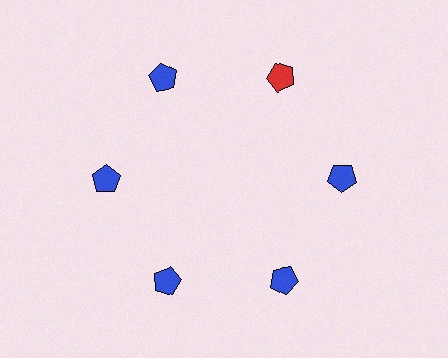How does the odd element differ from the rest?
It has a different color: red instead of blue.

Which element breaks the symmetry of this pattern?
The red pentagon at roughly the 1 o'clock position breaks the symmetry. All other shapes are blue pentagons.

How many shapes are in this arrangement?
There are 6 shapes arranged in a ring pattern.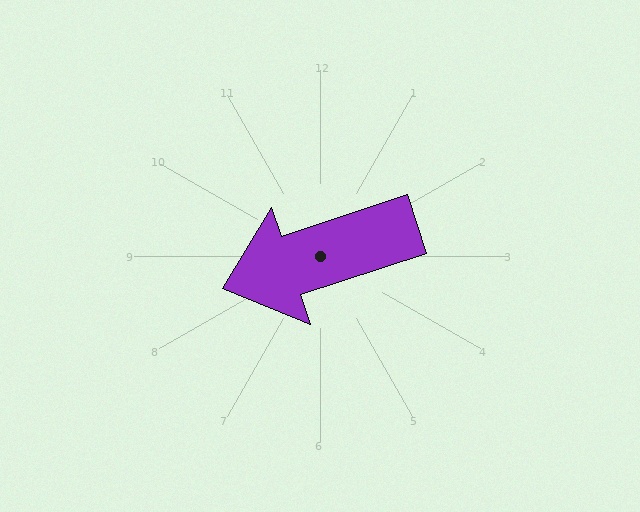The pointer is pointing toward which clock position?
Roughly 8 o'clock.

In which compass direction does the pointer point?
West.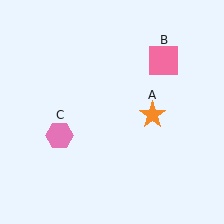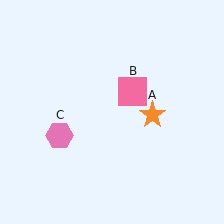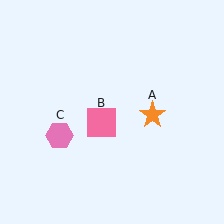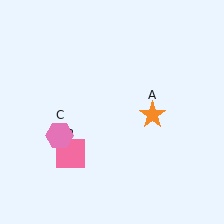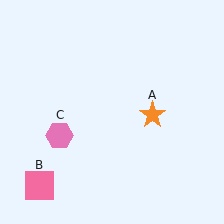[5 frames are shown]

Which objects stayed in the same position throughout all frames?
Orange star (object A) and pink hexagon (object C) remained stationary.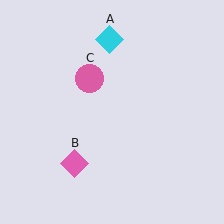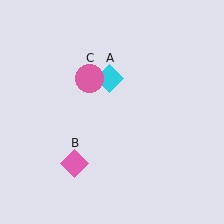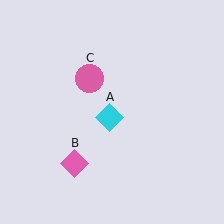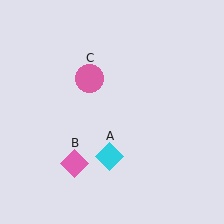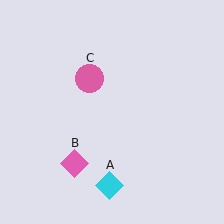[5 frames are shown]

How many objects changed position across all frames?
1 object changed position: cyan diamond (object A).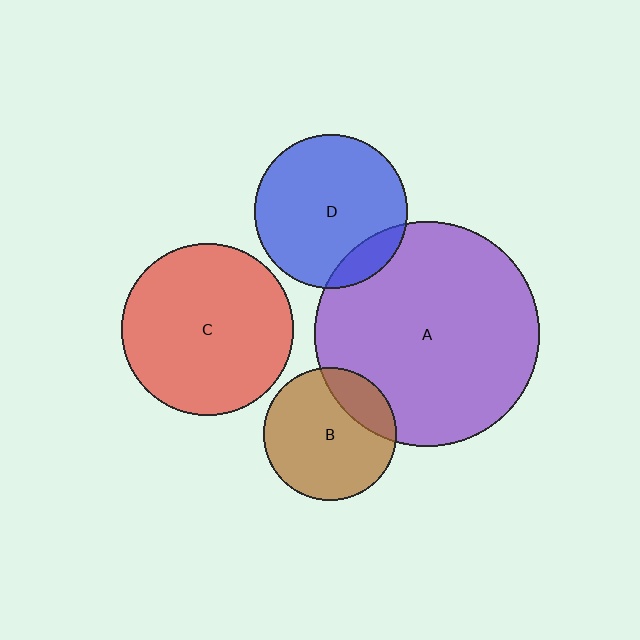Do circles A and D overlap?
Yes.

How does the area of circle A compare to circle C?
Approximately 1.7 times.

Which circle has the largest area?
Circle A (purple).